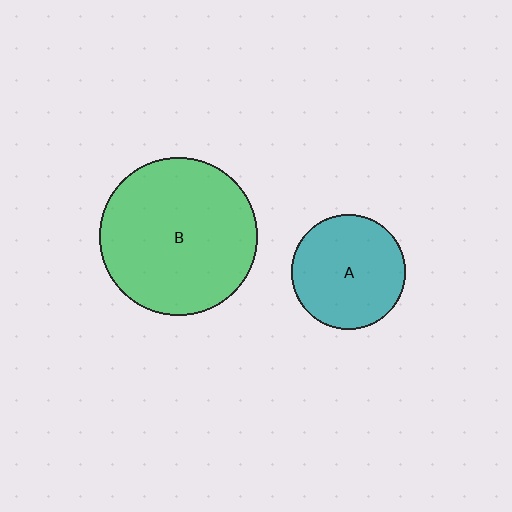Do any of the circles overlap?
No, none of the circles overlap.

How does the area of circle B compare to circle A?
Approximately 1.9 times.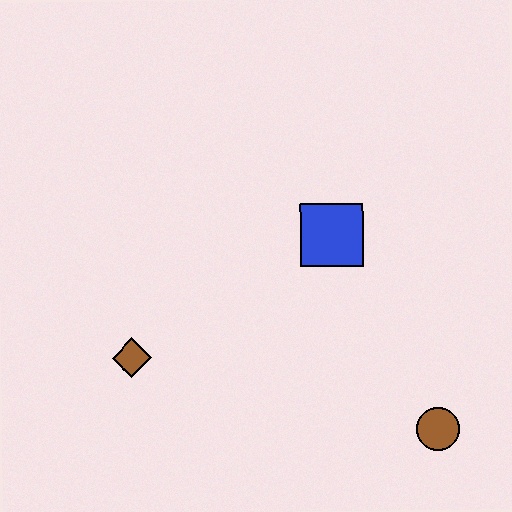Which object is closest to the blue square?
The brown circle is closest to the blue square.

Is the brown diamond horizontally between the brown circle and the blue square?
No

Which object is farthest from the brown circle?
The brown diamond is farthest from the brown circle.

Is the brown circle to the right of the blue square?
Yes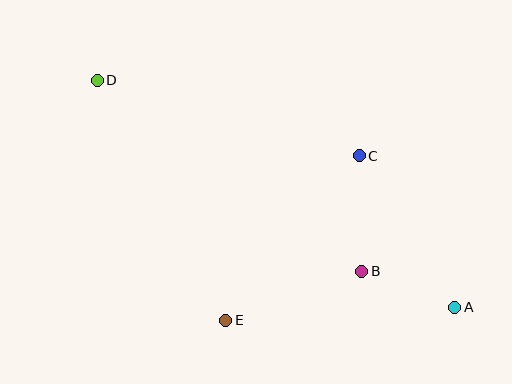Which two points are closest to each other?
Points A and B are closest to each other.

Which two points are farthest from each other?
Points A and D are farthest from each other.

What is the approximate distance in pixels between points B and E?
The distance between B and E is approximately 145 pixels.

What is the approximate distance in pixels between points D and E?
The distance between D and E is approximately 272 pixels.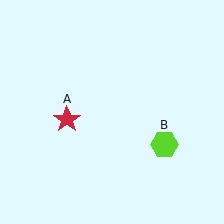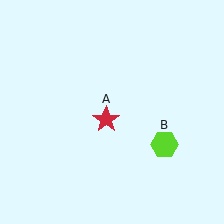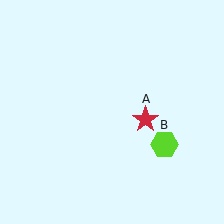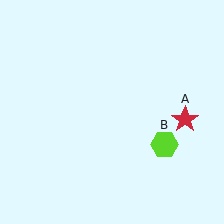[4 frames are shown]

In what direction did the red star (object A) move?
The red star (object A) moved right.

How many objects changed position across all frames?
1 object changed position: red star (object A).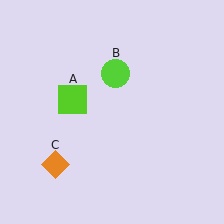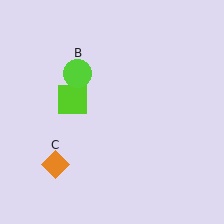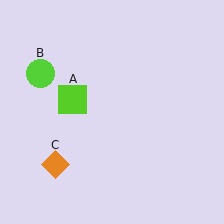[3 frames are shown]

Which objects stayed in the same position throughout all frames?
Lime square (object A) and orange diamond (object C) remained stationary.